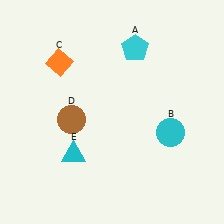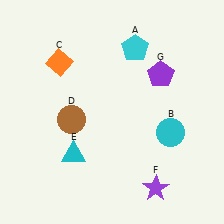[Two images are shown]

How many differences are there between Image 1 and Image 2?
There are 2 differences between the two images.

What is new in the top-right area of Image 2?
A purple pentagon (G) was added in the top-right area of Image 2.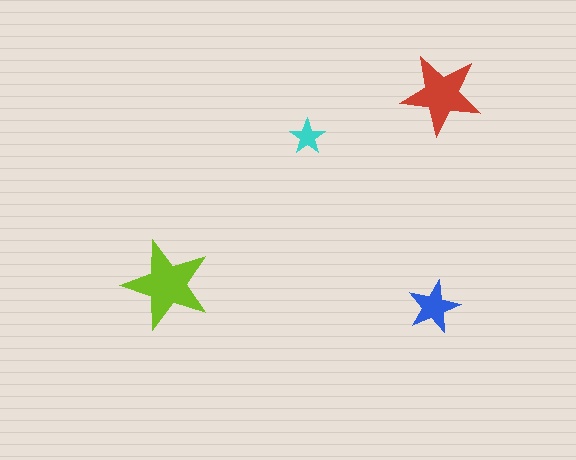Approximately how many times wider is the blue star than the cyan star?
About 1.5 times wider.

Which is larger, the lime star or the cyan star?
The lime one.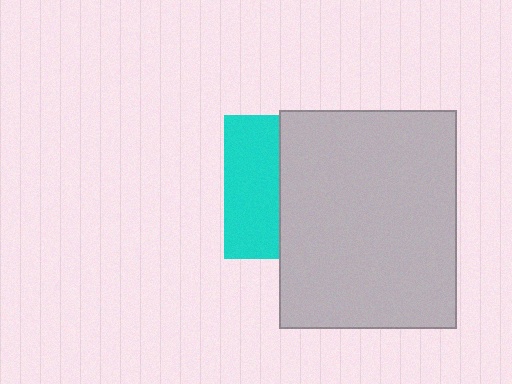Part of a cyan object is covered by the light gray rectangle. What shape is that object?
It is a square.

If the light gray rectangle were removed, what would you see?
You would see the complete cyan square.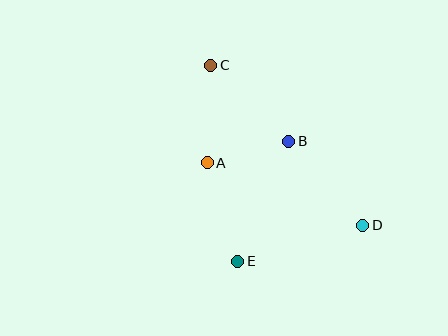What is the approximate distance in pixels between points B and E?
The distance between B and E is approximately 130 pixels.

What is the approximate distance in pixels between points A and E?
The distance between A and E is approximately 103 pixels.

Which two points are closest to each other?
Points A and B are closest to each other.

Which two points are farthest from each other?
Points C and D are farthest from each other.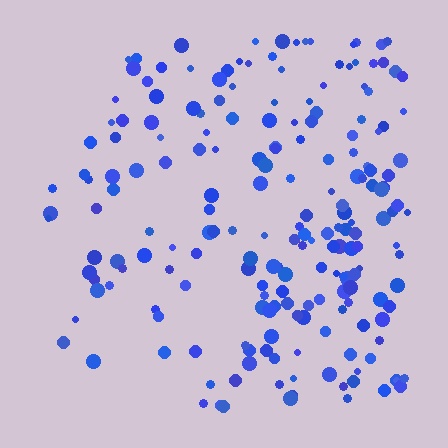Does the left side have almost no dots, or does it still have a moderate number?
Still a moderate number, just noticeably fewer than the right.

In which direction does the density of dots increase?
From left to right, with the right side densest.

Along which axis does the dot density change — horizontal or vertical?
Horizontal.